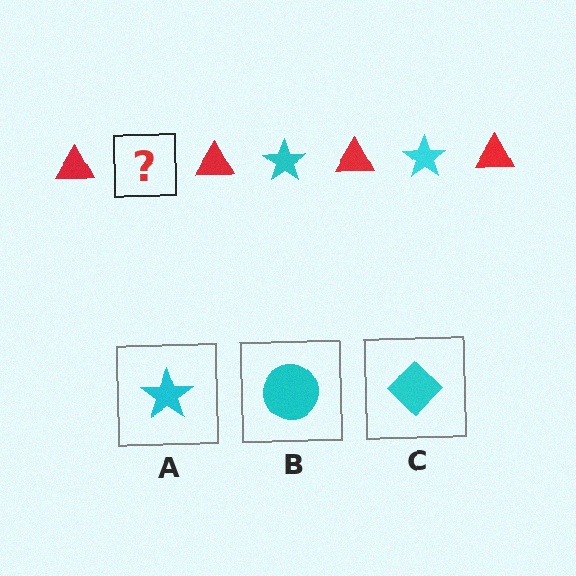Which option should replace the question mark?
Option A.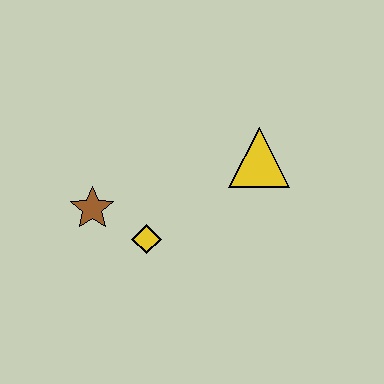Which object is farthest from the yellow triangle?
The brown star is farthest from the yellow triangle.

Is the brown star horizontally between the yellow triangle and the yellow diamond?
No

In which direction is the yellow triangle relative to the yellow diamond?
The yellow triangle is to the right of the yellow diamond.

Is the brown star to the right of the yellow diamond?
No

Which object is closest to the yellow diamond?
The brown star is closest to the yellow diamond.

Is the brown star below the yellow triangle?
Yes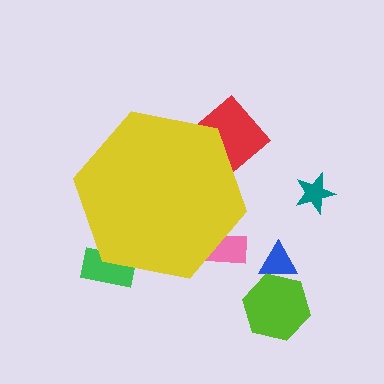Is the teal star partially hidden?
No, the teal star is fully visible.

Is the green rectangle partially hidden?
Yes, the green rectangle is partially hidden behind the yellow hexagon.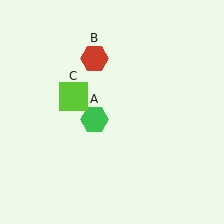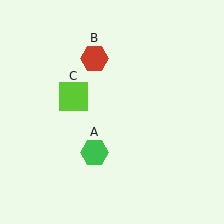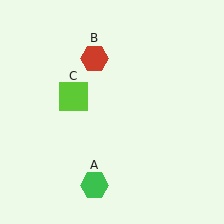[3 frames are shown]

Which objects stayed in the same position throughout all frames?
Red hexagon (object B) and lime square (object C) remained stationary.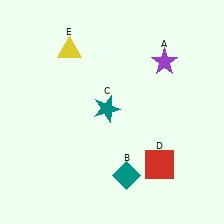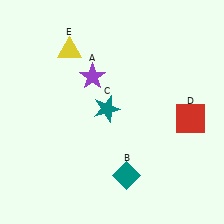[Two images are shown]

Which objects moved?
The objects that moved are: the purple star (A), the red square (D).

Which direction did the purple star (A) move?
The purple star (A) moved left.